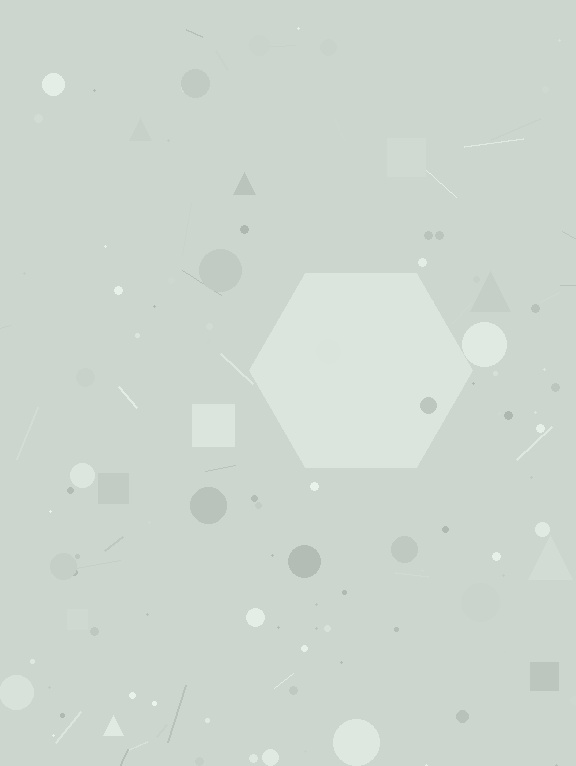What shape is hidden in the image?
A hexagon is hidden in the image.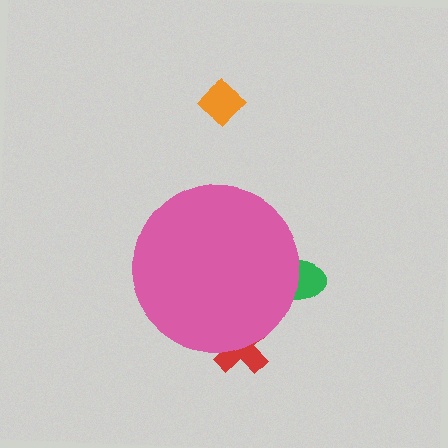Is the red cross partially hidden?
Yes, the red cross is partially hidden behind the pink circle.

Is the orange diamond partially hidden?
No, the orange diamond is fully visible.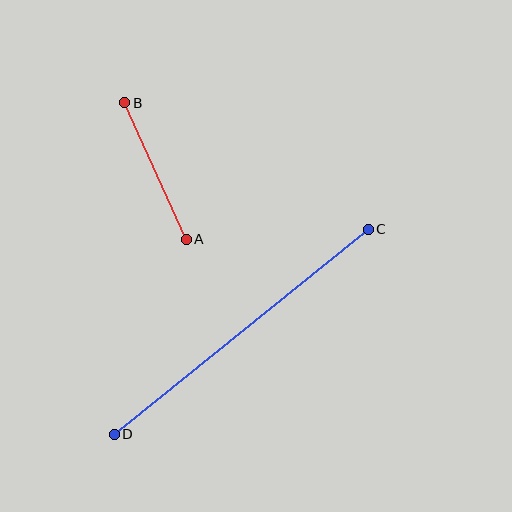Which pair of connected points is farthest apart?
Points C and D are farthest apart.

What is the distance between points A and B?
The distance is approximately 150 pixels.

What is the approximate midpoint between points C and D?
The midpoint is at approximately (241, 332) pixels.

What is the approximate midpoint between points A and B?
The midpoint is at approximately (156, 171) pixels.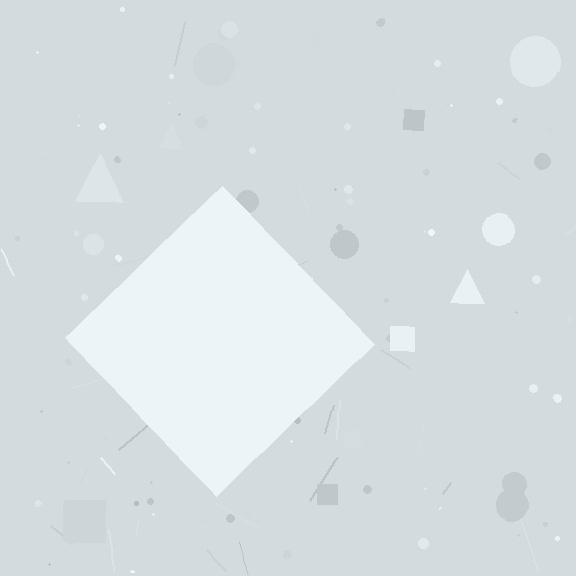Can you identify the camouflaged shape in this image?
The camouflaged shape is a diamond.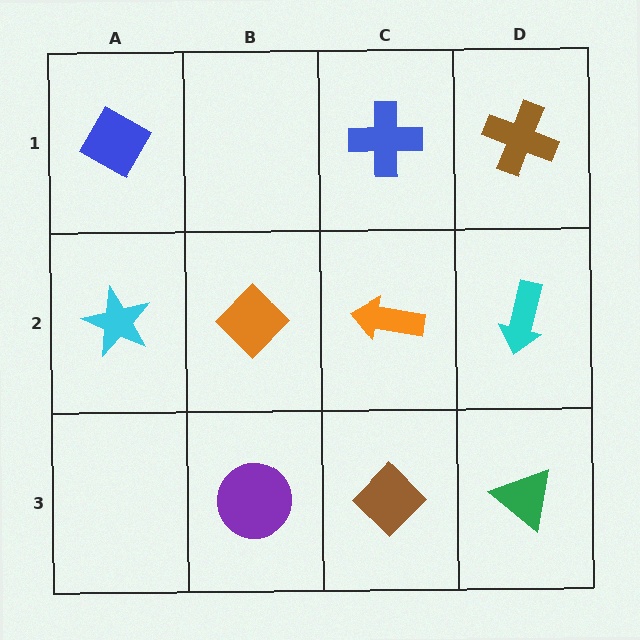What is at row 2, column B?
An orange diamond.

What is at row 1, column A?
A blue diamond.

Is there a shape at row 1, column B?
No, that cell is empty.